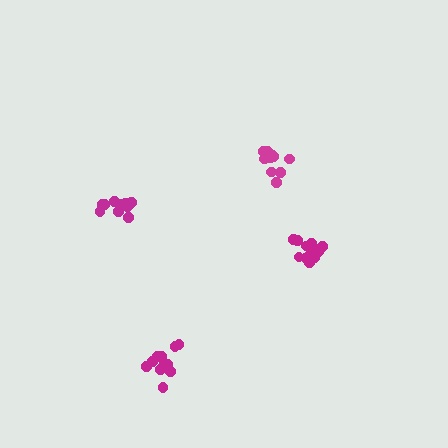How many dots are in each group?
Group 1: 11 dots, Group 2: 13 dots, Group 3: 14 dots, Group 4: 10 dots (48 total).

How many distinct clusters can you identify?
There are 4 distinct clusters.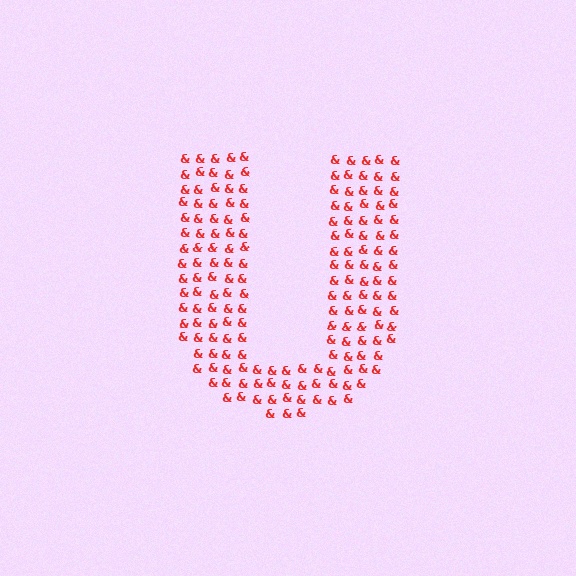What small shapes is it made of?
It is made of small ampersands.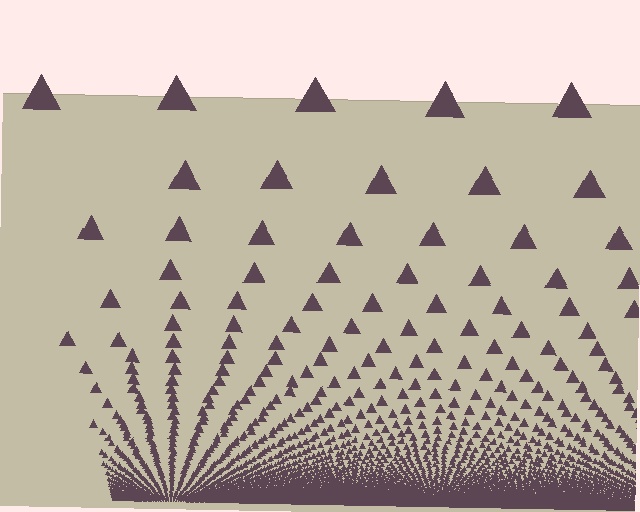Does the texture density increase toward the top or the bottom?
Density increases toward the bottom.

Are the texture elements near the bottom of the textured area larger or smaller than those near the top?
Smaller. The gradient is inverted — elements near the bottom are smaller and denser.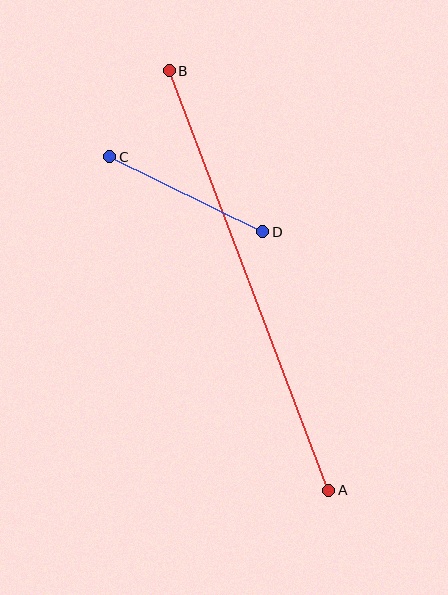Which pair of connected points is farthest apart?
Points A and B are farthest apart.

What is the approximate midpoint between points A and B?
The midpoint is at approximately (249, 281) pixels.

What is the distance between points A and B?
The distance is approximately 449 pixels.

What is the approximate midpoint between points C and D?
The midpoint is at approximately (186, 194) pixels.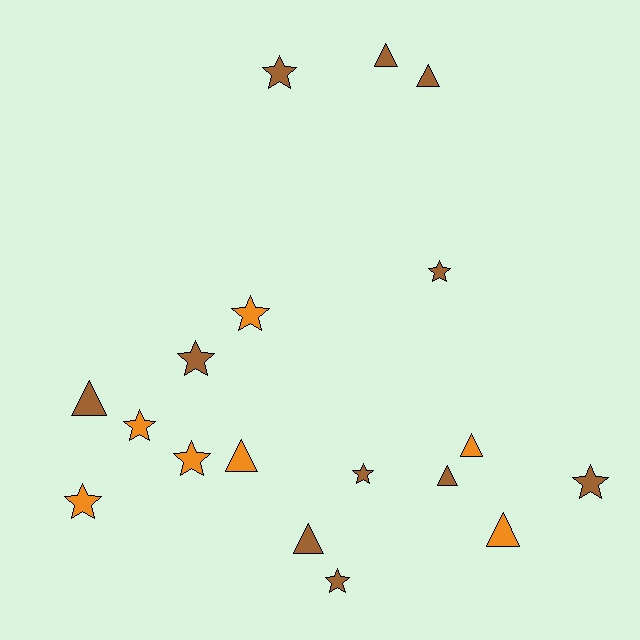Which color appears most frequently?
Brown, with 11 objects.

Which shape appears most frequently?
Star, with 10 objects.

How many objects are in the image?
There are 18 objects.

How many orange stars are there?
There are 4 orange stars.